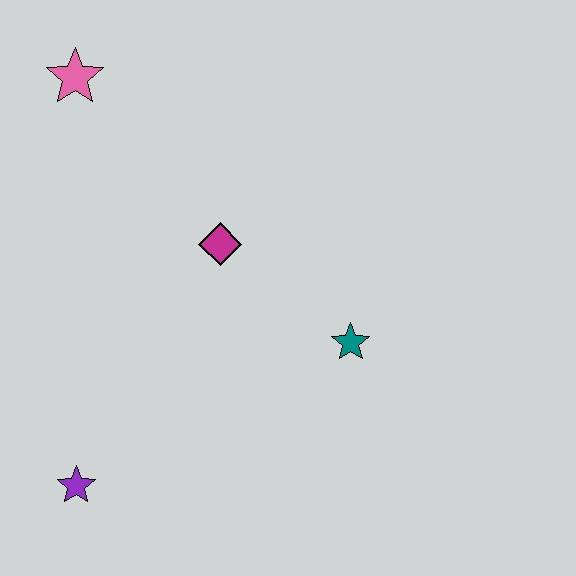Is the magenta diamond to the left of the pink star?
No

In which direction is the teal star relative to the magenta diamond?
The teal star is to the right of the magenta diamond.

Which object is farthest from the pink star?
The purple star is farthest from the pink star.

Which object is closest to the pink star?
The magenta diamond is closest to the pink star.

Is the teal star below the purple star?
No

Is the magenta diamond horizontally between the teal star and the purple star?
Yes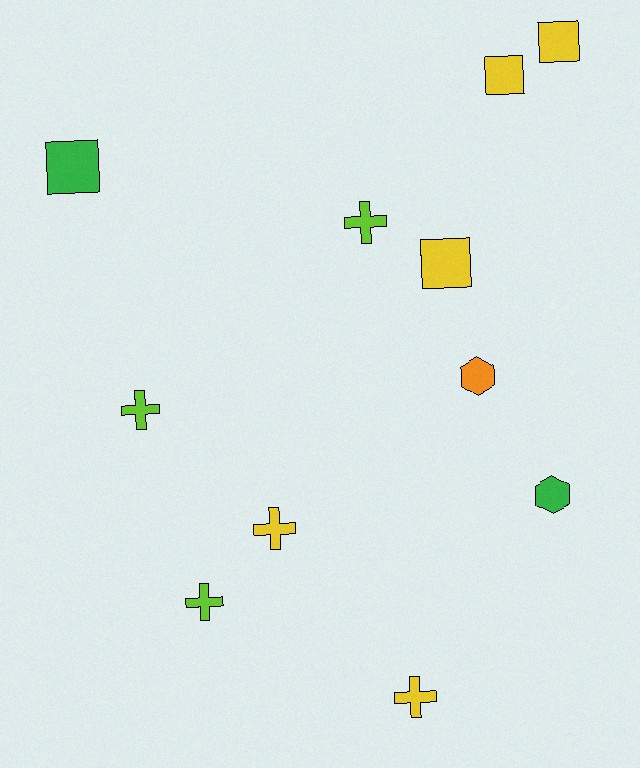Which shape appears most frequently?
Cross, with 5 objects.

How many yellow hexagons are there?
There are no yellow hexagons.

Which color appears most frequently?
Yellow, with 5 objects.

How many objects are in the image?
There are 11 objects.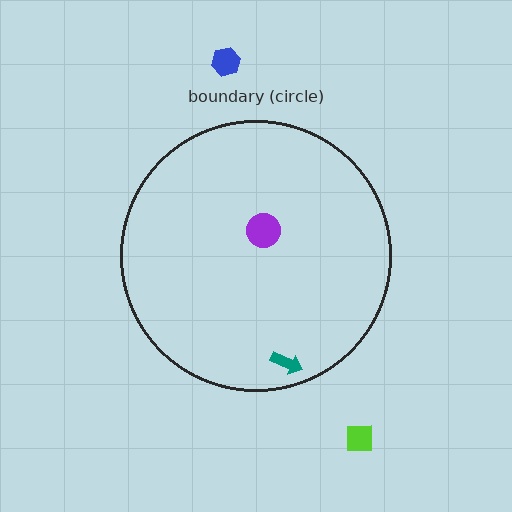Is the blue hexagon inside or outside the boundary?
Outside.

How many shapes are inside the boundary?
2 inside, 2 outside.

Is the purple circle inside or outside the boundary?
Inside.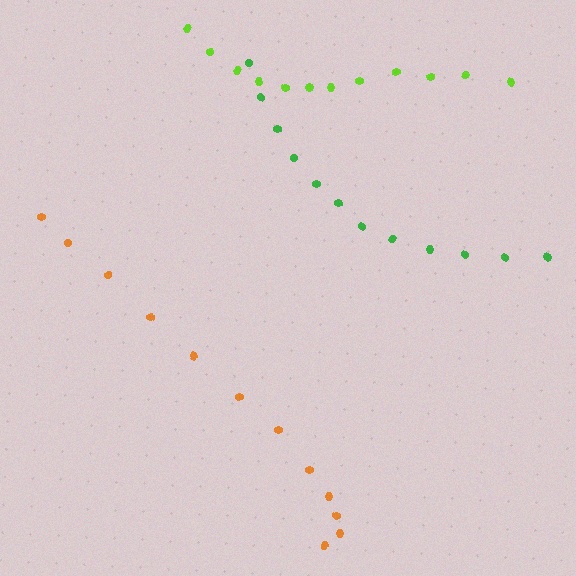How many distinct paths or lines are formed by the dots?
There are 3 distinct paths.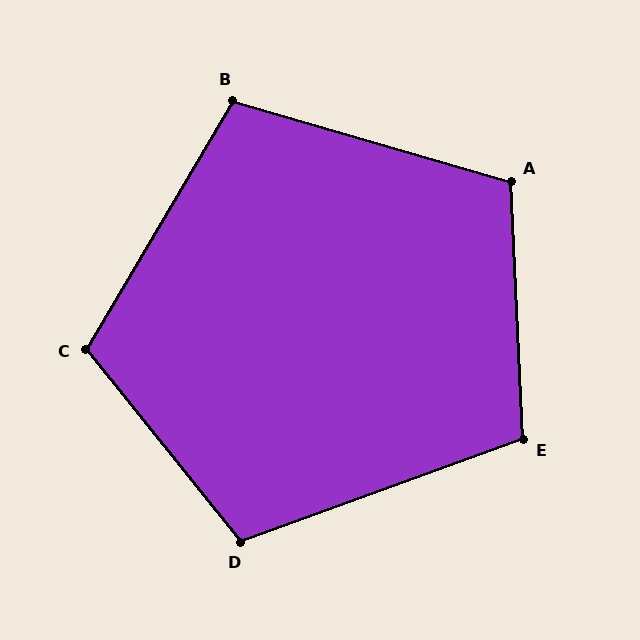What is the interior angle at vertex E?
Approximately 107 degrees (obtuse).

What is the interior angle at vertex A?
Approximately 109 degrees (obtuse).